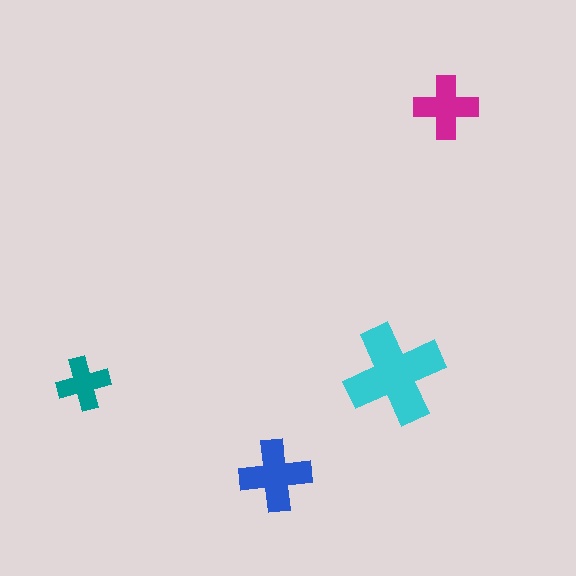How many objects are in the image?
There are 4 objects in the image.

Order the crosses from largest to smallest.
the cyan one, the blue one, the magenta one, the teal one.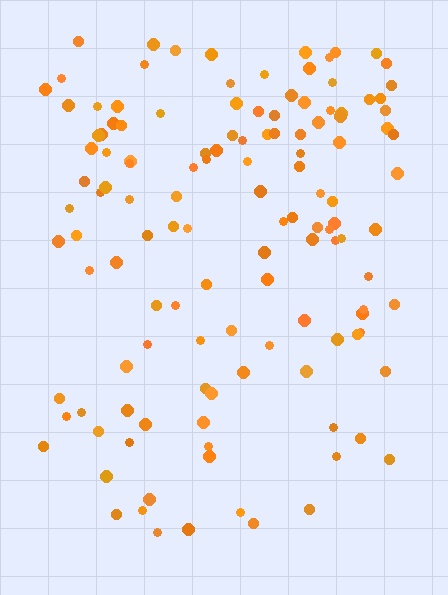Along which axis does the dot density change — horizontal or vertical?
Vertical.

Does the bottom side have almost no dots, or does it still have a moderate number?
Still a moderate number, just noticeably fewer than the top.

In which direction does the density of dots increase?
From bottom to top, with the top side densest.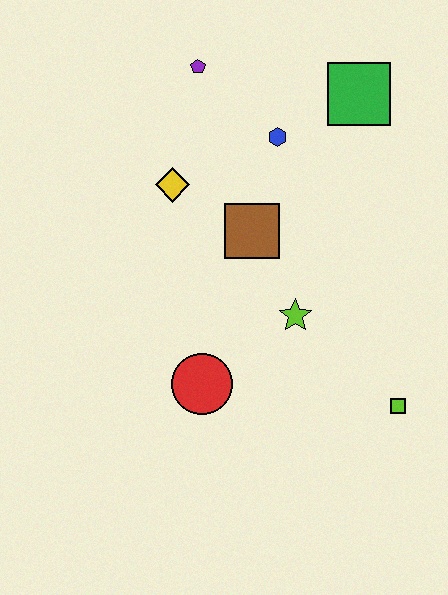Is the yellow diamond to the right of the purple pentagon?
No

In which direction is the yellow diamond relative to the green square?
The yellow diamond is to the left of the green square.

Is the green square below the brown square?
No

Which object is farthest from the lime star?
The purple pentagon is farthest from the lime star.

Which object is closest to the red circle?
The lime star is closest to the red circle.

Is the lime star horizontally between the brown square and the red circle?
No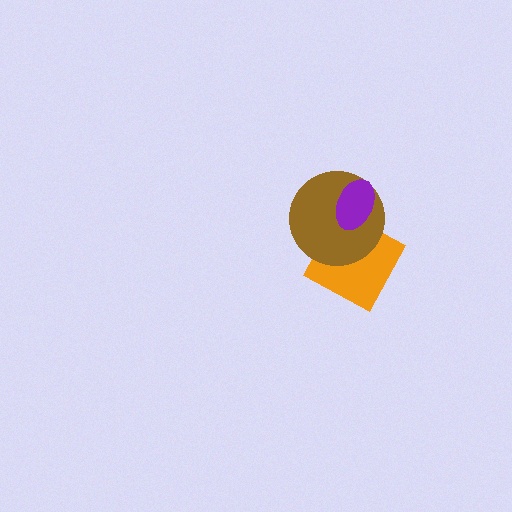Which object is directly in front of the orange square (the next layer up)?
The brown circle is directly in front of the orange square.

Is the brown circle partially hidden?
Yes, it is partially covered by another shape.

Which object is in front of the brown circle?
The purple ellipse is in front of the brown circle.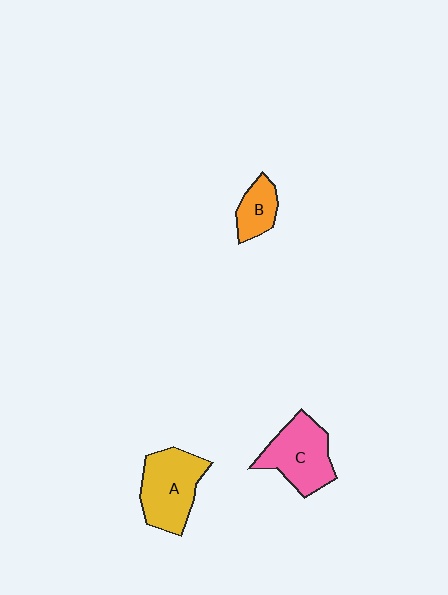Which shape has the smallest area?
Shape B (orange).